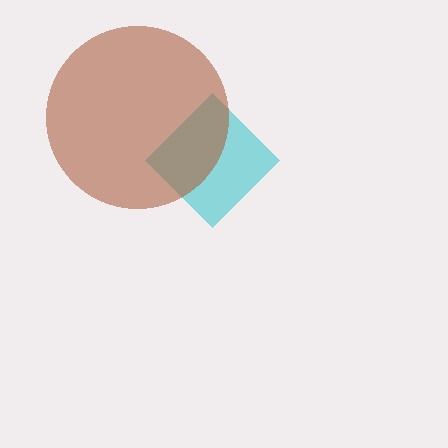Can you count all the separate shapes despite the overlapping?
Yes, there are 2 separate shapes.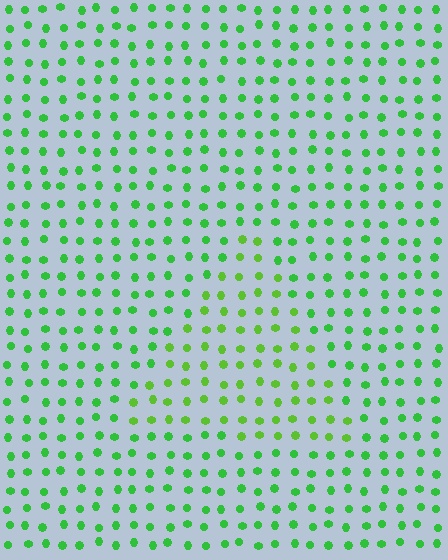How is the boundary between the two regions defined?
The boundary is defined purely by a slight shift in hue (about 23 degrees). Spacing, size, and orientation are identical on both sides.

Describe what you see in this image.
The image is filled with small green elements in a uniform arrangement. A triangle-shaped region is visible where the elements are tinted to a slightly different hue, forming a subtle color boundary.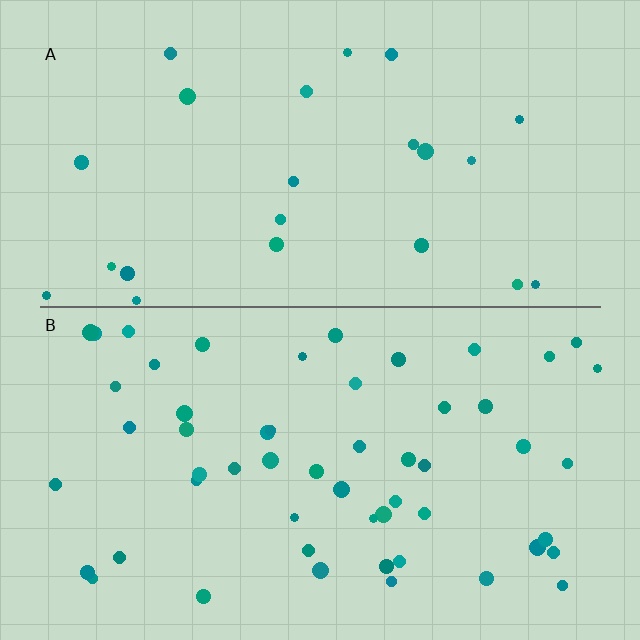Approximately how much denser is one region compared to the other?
Approximately 2.3× — region B over region A.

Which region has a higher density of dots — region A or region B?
B (the bottom).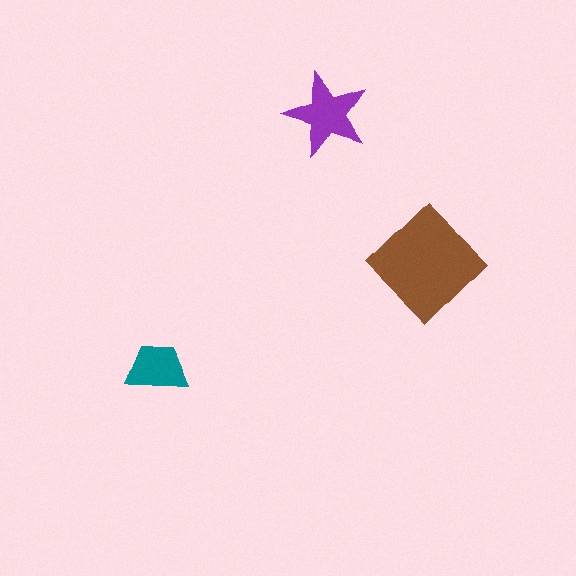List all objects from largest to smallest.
The brown diamond, the purple star, the teal trapezoid.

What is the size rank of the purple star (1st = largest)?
2nd.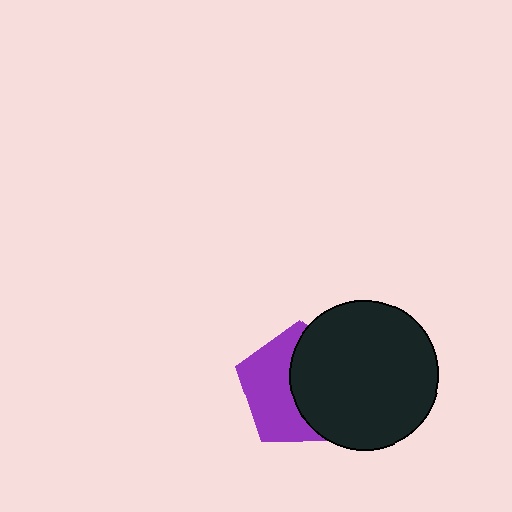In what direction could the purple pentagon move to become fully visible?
The purple pentagon could move left. That would shift it out from behind the black circle entirely.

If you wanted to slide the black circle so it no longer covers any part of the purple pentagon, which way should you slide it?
Slide it right — that is the most direct way to separate the two shapes.